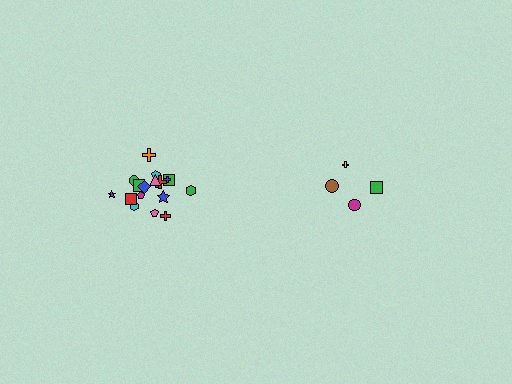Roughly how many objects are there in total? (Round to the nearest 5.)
Roughly 20 objects in total.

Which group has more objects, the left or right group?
The left group.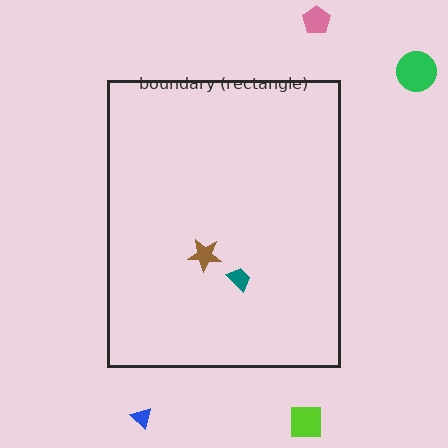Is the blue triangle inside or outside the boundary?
Outside.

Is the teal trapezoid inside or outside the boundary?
Inside.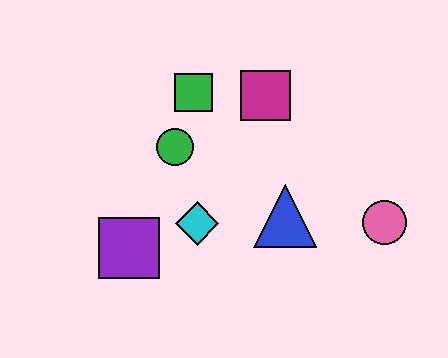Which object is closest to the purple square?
The cyan diamond is closest to the purple square.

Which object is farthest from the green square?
The pink circle is farthest from the green square.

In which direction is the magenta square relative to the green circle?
The magenta square is to the right of the green circle.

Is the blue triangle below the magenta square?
Yes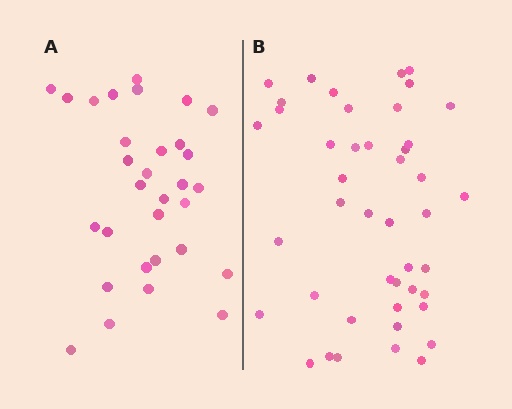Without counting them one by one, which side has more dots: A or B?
Region B (the right region) has more dots.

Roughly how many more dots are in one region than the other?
Region B has approximately 15 more dots than region A.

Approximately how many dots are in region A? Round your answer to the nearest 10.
About 30 dots. (The exact count is 31, which rounds to 30.)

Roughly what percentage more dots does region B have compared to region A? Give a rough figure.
About 40% more.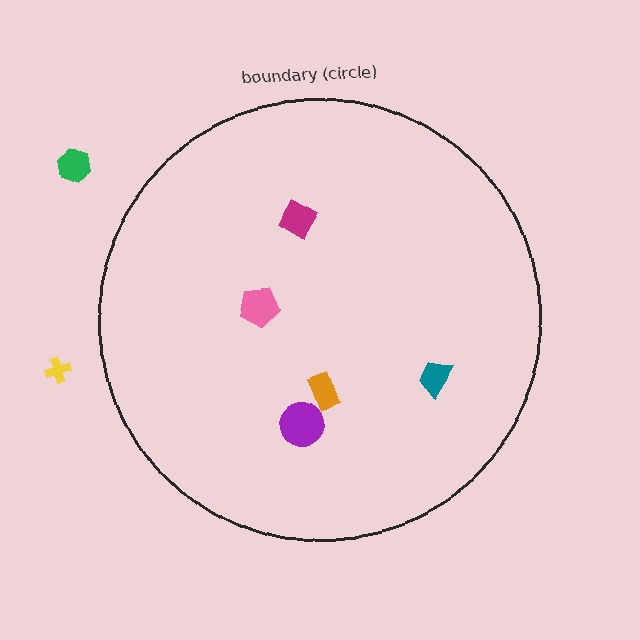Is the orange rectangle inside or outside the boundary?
Inside.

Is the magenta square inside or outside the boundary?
Inside.